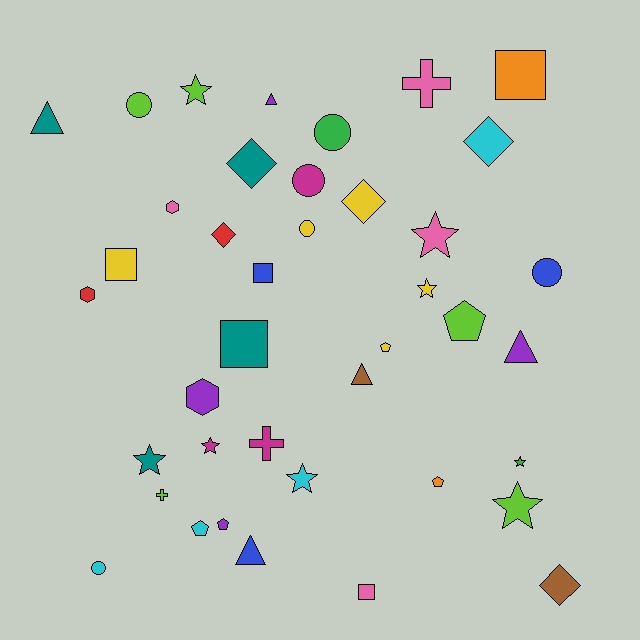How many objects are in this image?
There are 40 objects.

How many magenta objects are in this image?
There are 3 magenta objects.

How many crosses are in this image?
There are 3 crosses.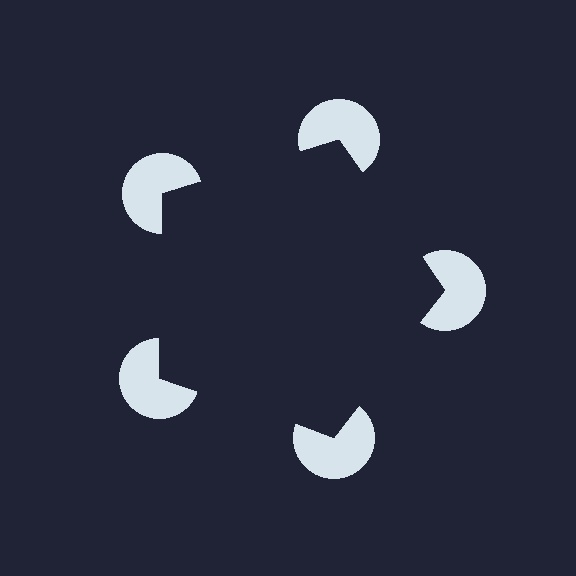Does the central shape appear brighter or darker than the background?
It typically appears slightly darker than the background, even though no actual brightness change is drawn.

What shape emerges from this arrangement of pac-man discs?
An illusory pentagon — its edges are inferred from the aligned wedge cuts in the pac-man discs, not physically drawn.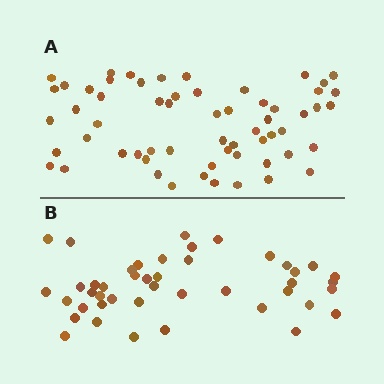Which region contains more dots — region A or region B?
Region A (the top region) has more dots.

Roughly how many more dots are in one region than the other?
Region A has approximately 15 more dots than region B.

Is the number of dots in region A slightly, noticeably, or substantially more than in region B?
Region A has noticeably more, but not dramatically so. The ratio is roughly 1.4 to 1.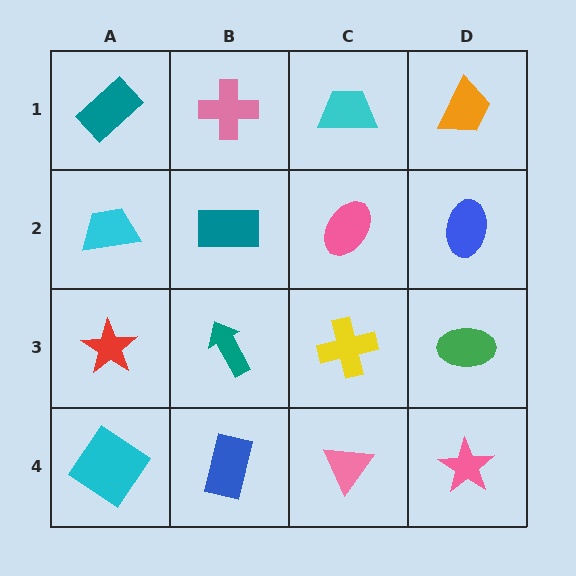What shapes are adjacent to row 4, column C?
A yellow cross (row 3, column C), a blue rectangle (row 4, column B), a pink star (row 4, column D).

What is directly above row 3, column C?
A pink ellipse.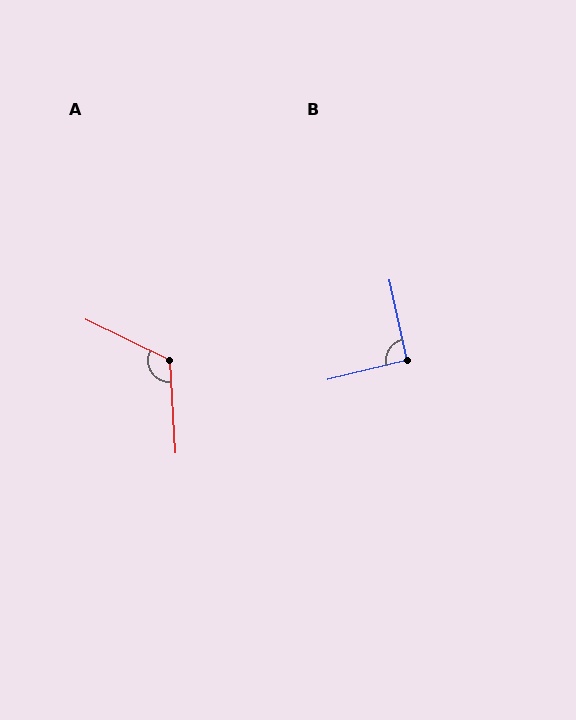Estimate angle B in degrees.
Approximately 91 degrees.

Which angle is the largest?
A, at approximately 119 degrees.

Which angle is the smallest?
B, at approximately 91 degrees.